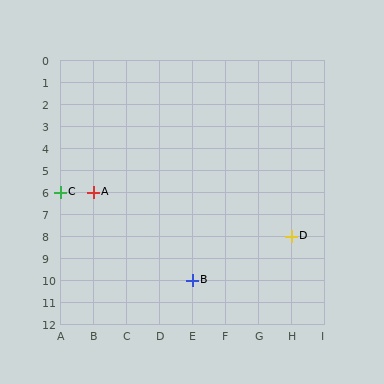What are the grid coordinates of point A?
Point A is at grid coordinates (B, 6).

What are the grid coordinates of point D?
Point D is at grid coordinates (H, 8).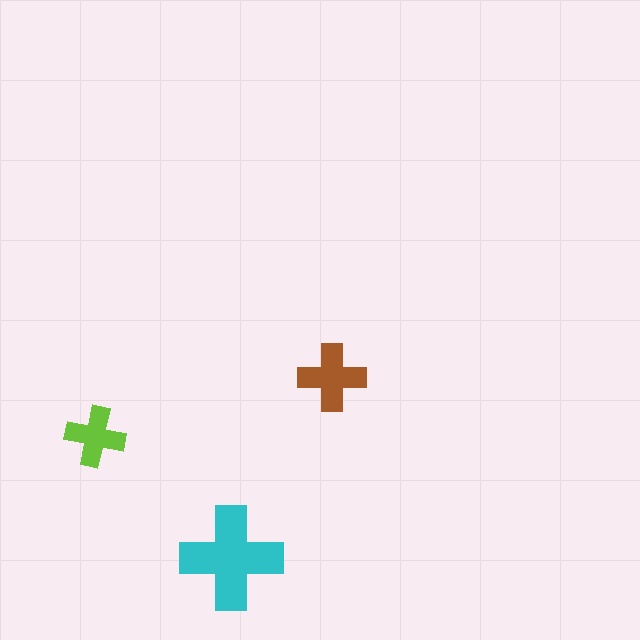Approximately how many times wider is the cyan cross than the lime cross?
About 1.5 times wider.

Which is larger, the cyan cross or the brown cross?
The cyan one.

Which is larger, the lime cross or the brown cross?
The brown one.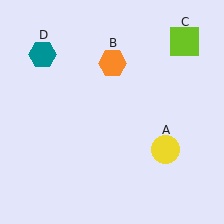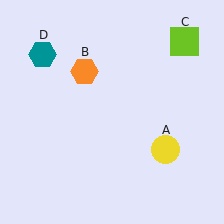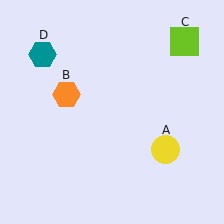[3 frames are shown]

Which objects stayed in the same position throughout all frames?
Yellow circle (object A) and lime square (object C) and teal hexagon (object D) remained stationary.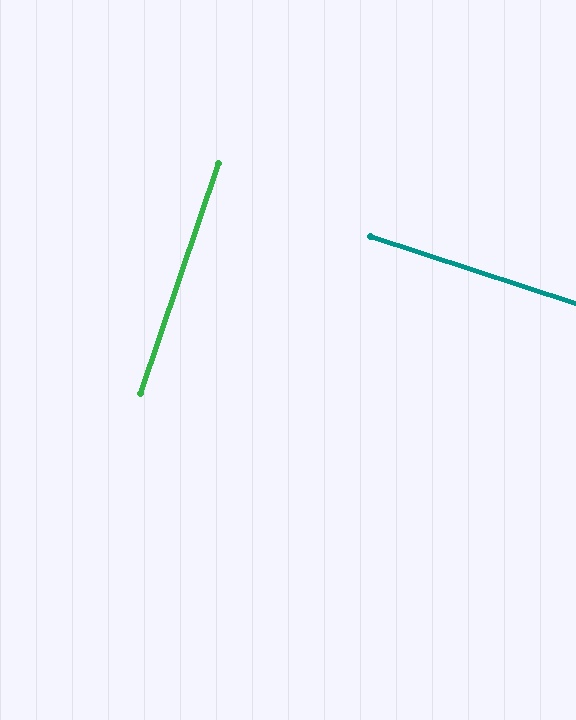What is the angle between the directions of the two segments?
Approximately 90 degrees.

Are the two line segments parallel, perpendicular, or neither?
Perpendicular — they meet at approximately 90°.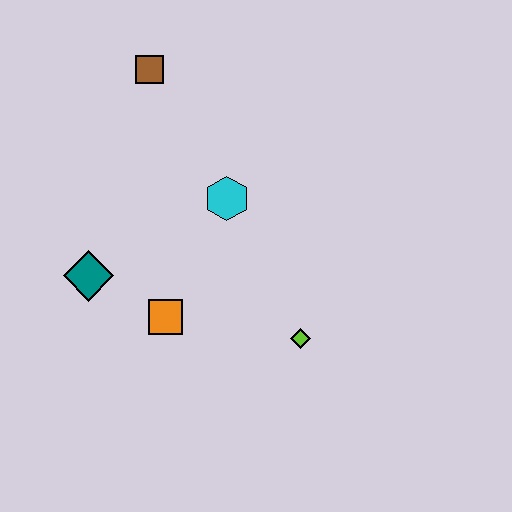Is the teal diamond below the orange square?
No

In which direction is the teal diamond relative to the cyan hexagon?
The teal diamond is to the left of the cyan hexagon.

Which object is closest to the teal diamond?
The orange square is closest to the teal diamond.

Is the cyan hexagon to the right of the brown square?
Yes